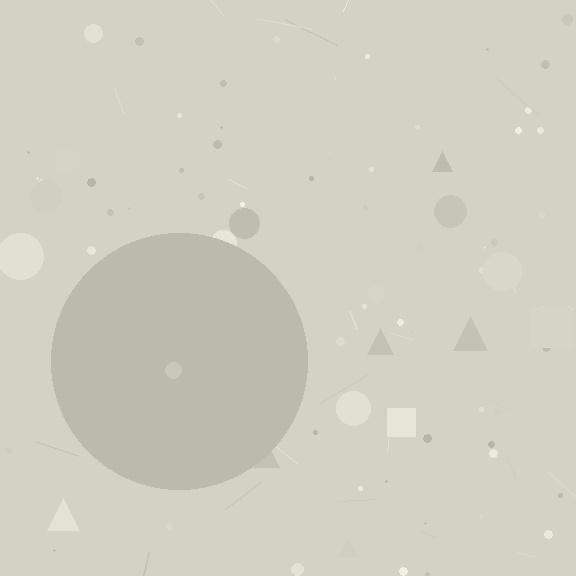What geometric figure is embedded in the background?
A circle is embedded in the background.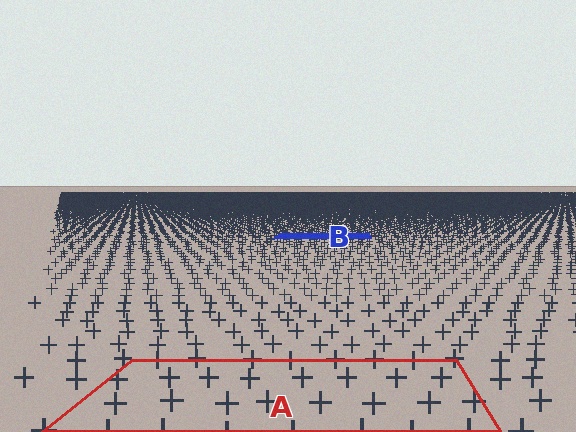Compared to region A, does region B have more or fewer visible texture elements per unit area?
Region B has more texture elements per unit area — they are packed more densely because it is farther away.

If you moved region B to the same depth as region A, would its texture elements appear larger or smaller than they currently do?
They would appear larger. At a closer depth, the same texture elements are projected at a bigger on-screen size.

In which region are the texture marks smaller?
The texture marks are smaller in region B, because it is farther away.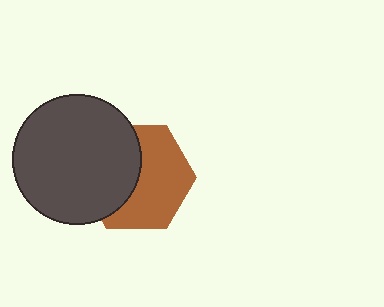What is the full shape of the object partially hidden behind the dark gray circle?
The partially hidden object is a brown hexagon.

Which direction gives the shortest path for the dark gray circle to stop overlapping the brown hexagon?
Moving left gives the shortest separation.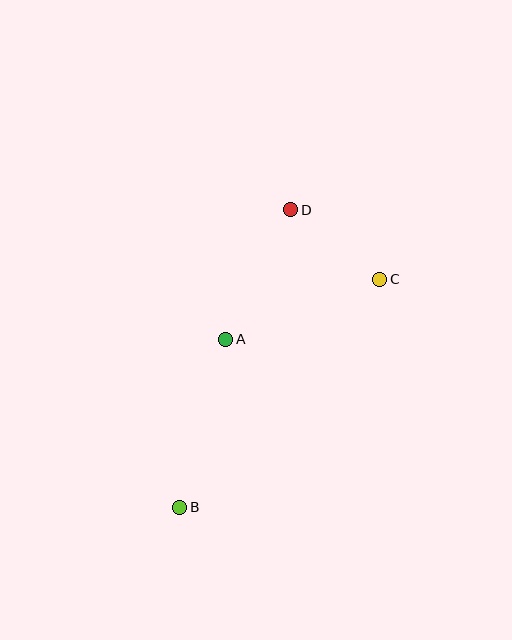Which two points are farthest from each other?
Points B and D are farthest from each other.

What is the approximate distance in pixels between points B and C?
The distance between B and C is approximately 303 pixels.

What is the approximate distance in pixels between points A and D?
The distance between A and D is approximately 145 pixels.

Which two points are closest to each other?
Points C and D are closest to each other.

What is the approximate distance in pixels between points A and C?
The distance between A and C is approximately 165 pixels.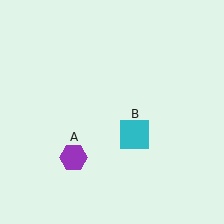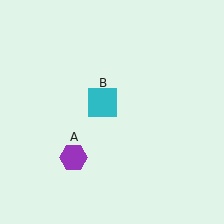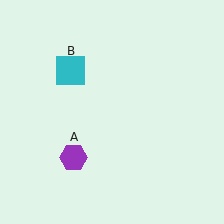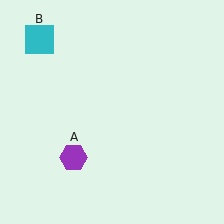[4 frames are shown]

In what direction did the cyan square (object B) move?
The cyan square (object B) moved up and to the left.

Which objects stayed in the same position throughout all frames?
Purple hexagon (object A) remained stationary.